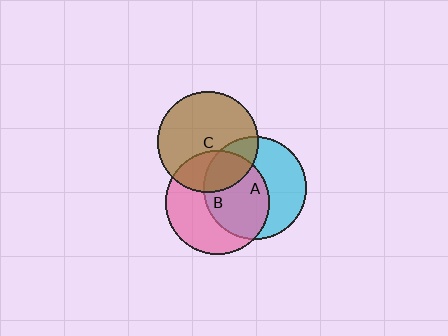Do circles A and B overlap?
Yes.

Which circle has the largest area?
Circle B (pink).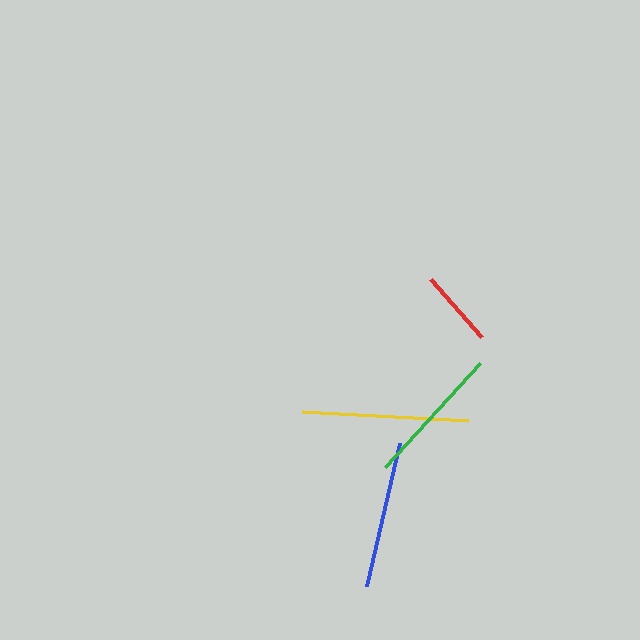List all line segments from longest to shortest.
From longest to shortest: yellow, blue, green, red.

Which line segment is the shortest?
The red line is the shortest at approximately 78 pixels.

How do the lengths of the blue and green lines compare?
The blue and green lines are approximately the same length.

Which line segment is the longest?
The yellow line is the longest at approximately 167 pixels.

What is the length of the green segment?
The green segment is approximately 141 pixels long.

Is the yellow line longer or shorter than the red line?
The yellow line is longer than the red line.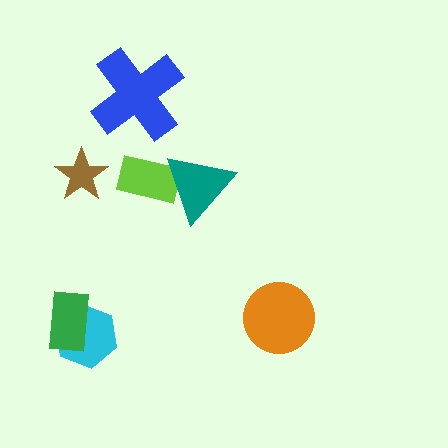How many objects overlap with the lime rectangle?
1 object overlaps with the lime rectangle.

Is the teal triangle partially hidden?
No, no other shape covers it.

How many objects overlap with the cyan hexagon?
1 object overlaps with the cyan hexagon.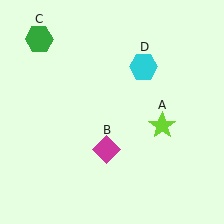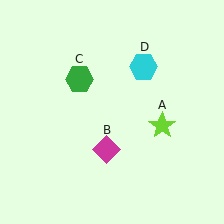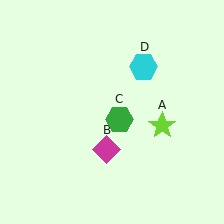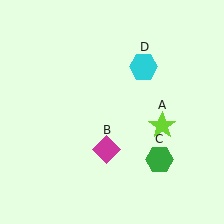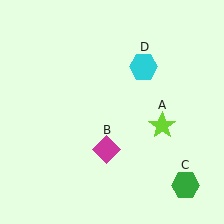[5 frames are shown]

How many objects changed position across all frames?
1 object changed position: green hexagon (object C).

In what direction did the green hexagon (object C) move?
The green hexagon (object C) moved down and to the right.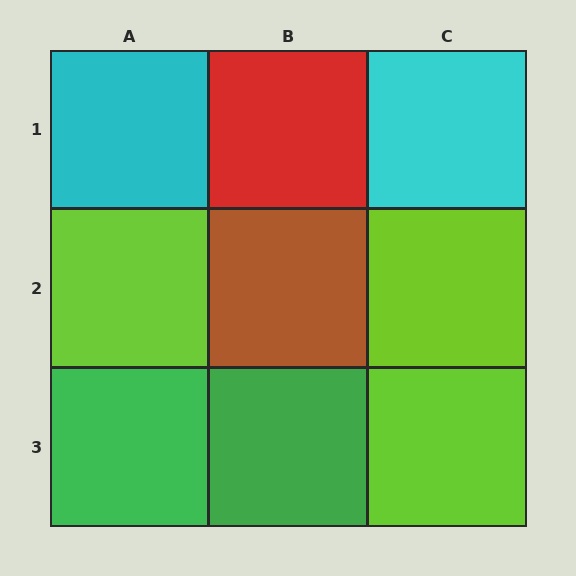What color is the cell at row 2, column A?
Lime.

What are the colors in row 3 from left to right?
Green, green, lime.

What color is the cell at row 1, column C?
Cyan.